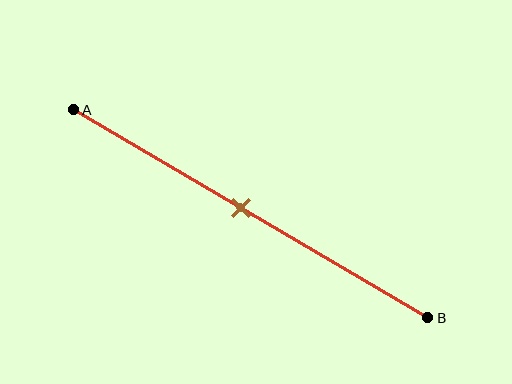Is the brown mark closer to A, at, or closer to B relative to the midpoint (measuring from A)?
The brown mark is approximately at the midpoint of segment AB.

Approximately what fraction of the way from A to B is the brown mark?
The brown mark is approximately 45% of the way from A to B.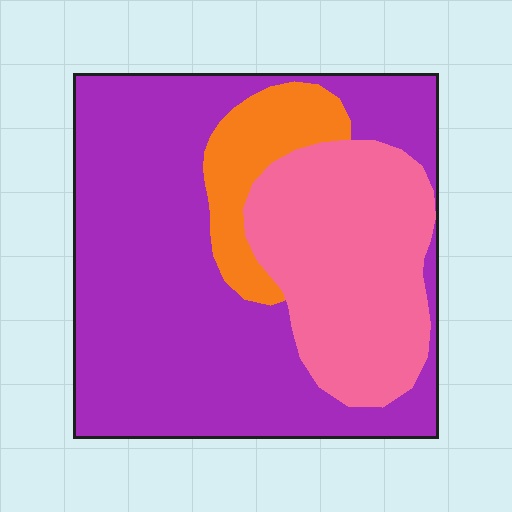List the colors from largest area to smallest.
From largest to smallest: purple, pink, orange.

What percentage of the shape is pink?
Pink covers around 30% of the shape.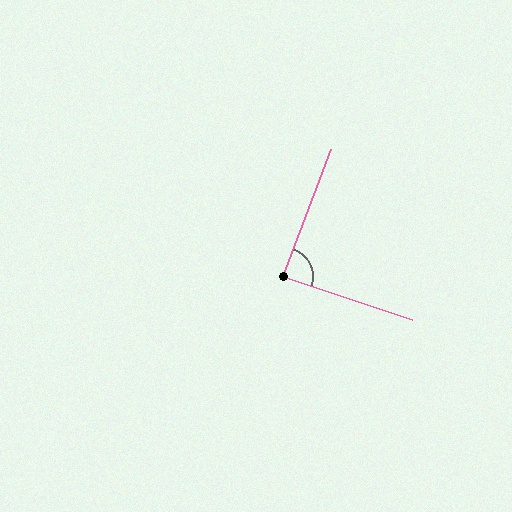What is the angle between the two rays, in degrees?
Approximately 88 degrees.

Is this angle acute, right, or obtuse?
It is approximately a right angle.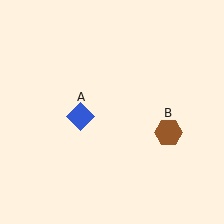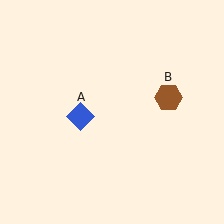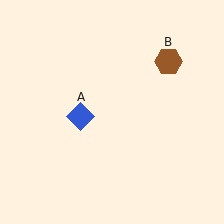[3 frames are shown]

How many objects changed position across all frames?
1 object changed position: brown hexagon (object B).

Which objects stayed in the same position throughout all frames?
Blue diamond (object A) remained stationary.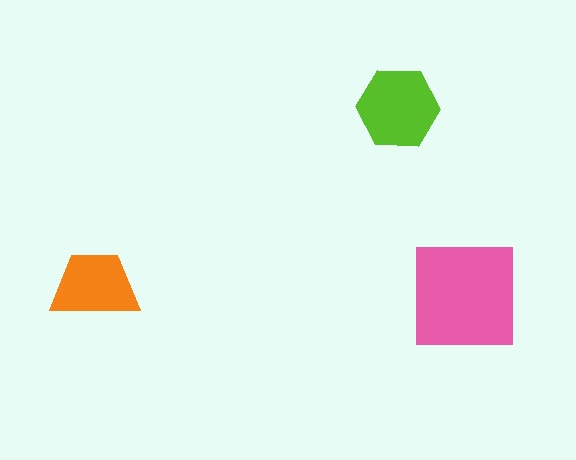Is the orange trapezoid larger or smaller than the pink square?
Smaller.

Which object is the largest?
The pink square.